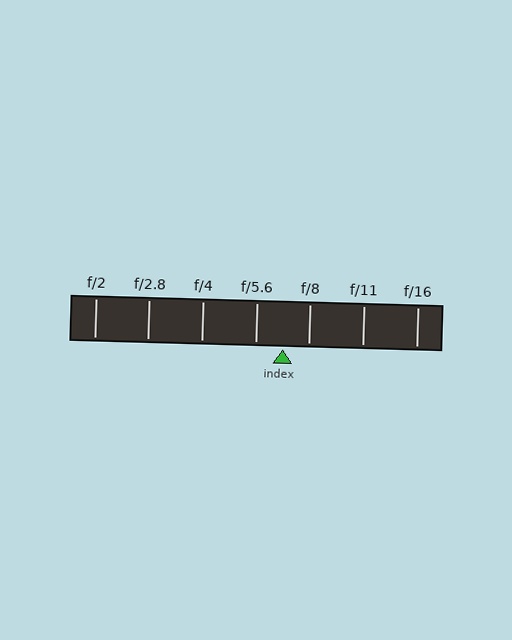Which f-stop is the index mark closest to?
The index mark is closest to f/8.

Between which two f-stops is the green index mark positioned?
The index mark is between f/5.6 and f/8.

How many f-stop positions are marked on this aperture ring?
There are 7 f-stop positions marked.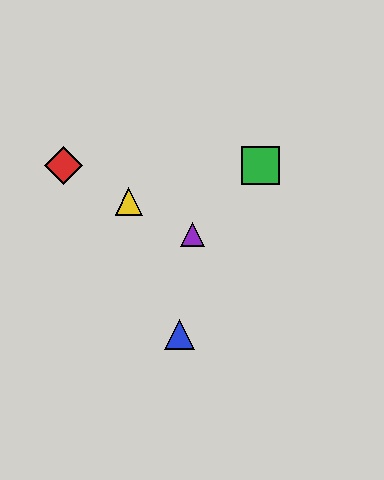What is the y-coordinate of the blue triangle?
The blue triangle is at y≈335.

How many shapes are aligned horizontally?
2 shapes (the red diamond, the green square) are aligned horizontally.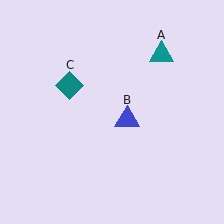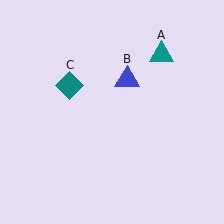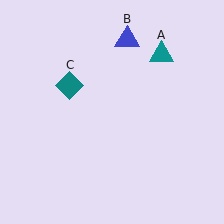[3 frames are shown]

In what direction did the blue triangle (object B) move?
The blue triangle (object B) moved up.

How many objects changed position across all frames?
1 object changed position: blue triangle (object B).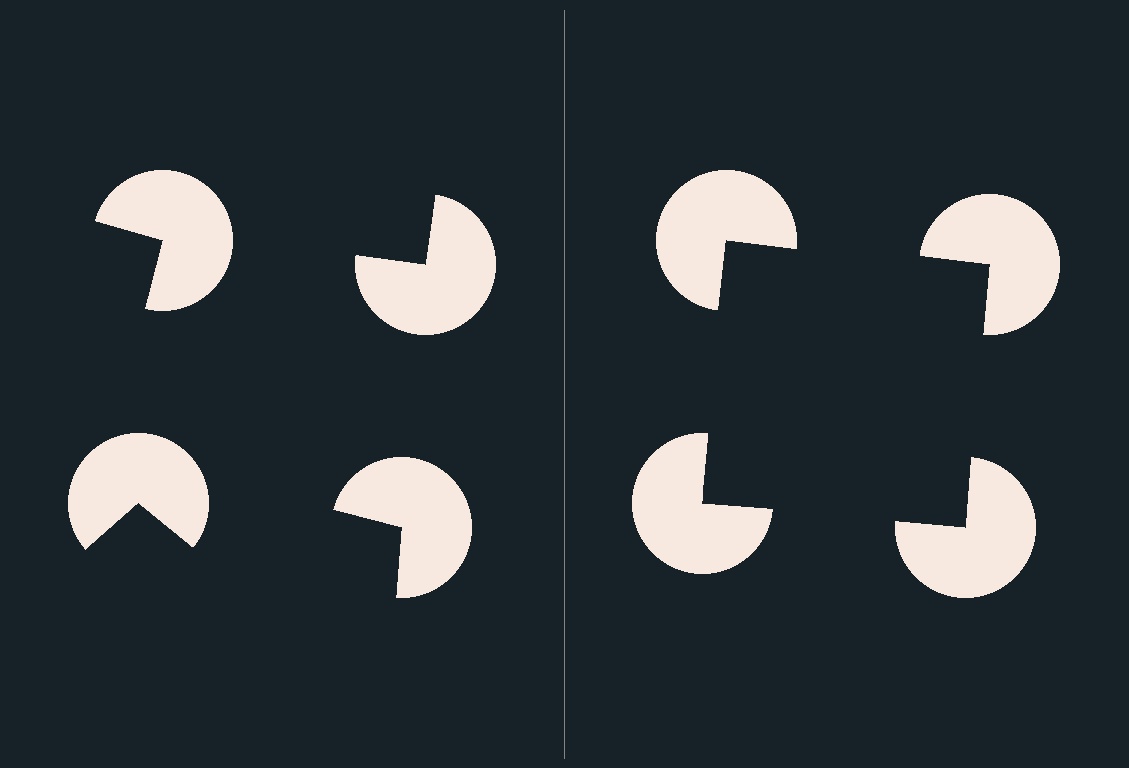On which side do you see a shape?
An illusory square appears on the right side. On the left side the wedge cuts are rotated, so no coherent shape forms.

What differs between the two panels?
The pac-man discs are positioned identically on both sides; only the wedge orientations differ. On the right they align to a square; on the left they are misaligned.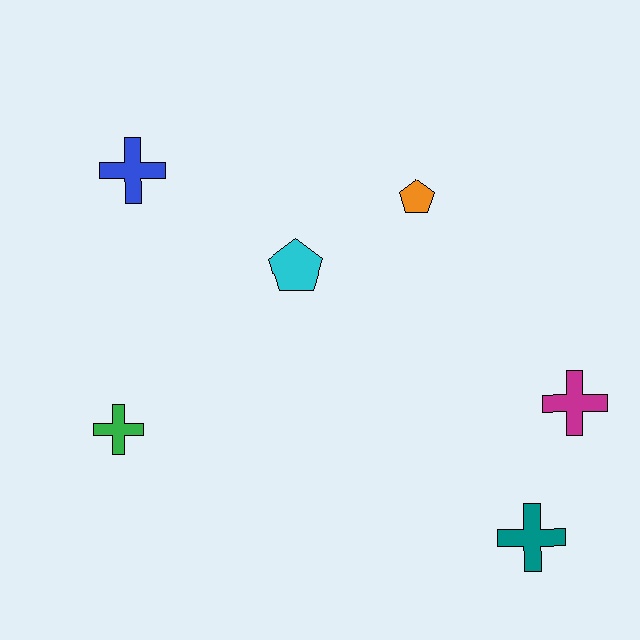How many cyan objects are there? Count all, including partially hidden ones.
There is 1 cyan object.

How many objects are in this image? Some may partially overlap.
There are 6 objects.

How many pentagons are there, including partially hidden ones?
There are 2 pentagons.